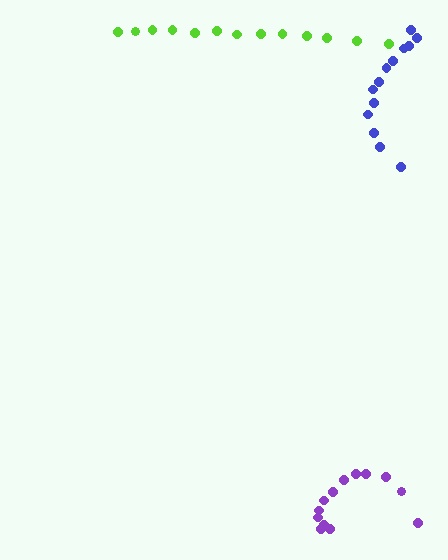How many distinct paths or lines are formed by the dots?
There are 3 distinct paths.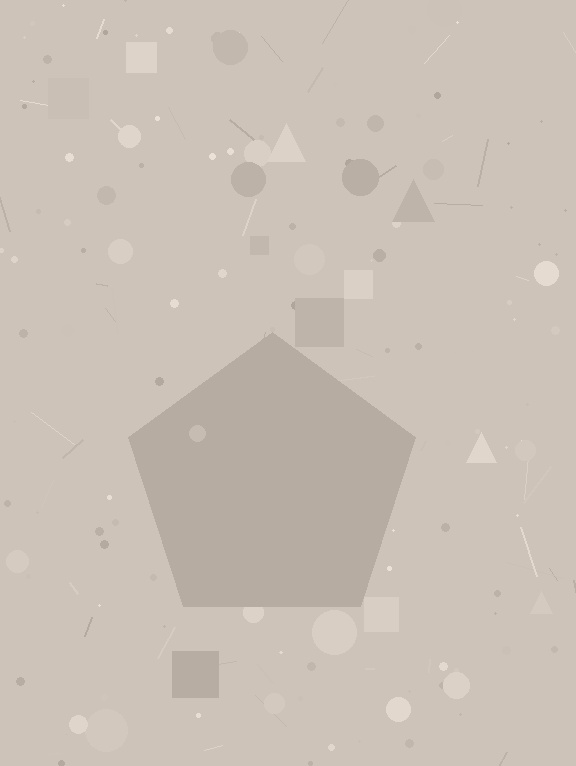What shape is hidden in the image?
A pentagon is hidden in the image.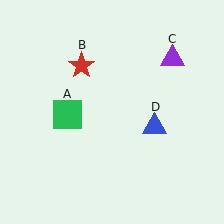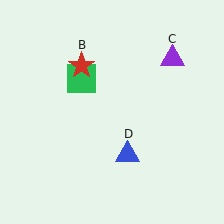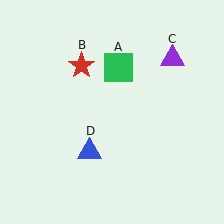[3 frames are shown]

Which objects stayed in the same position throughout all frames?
Red star (object B) and purple triangle (object C) remained stationary.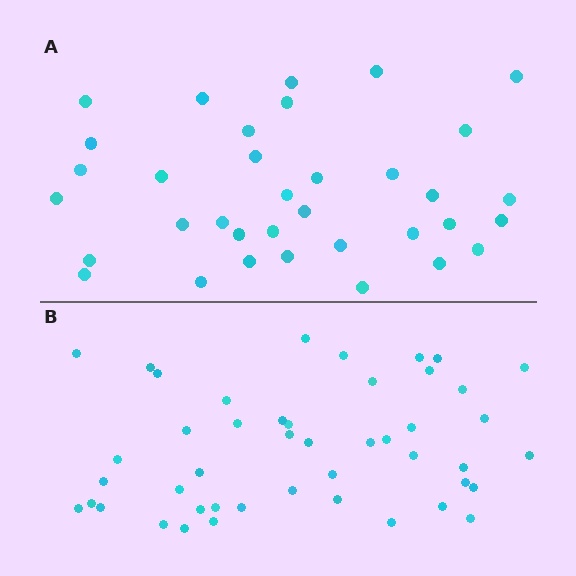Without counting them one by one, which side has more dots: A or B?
Region B (the bottom region) has more dots.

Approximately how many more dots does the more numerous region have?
Region B has roughly 12 or so more dots than region A.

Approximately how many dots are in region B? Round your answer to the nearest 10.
About 50 dots. (The exact count is 46, which rounds to 50.)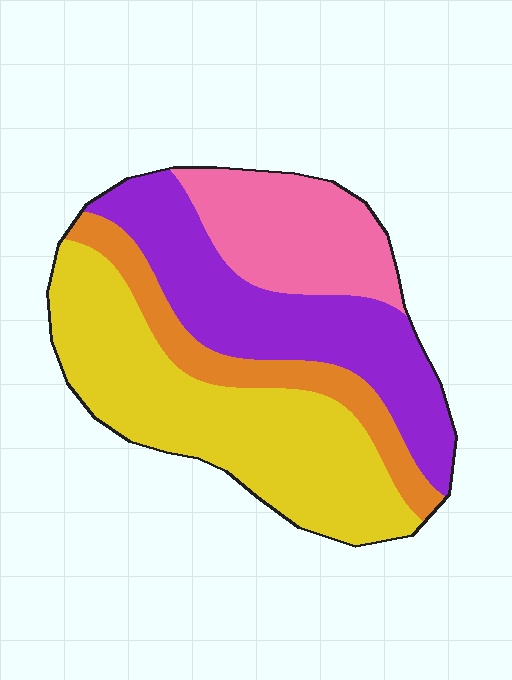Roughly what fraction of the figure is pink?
Pink takes up about one fifth (1/5) of the figure.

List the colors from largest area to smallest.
From largest to smallest: yellow, purple, pink, orange.